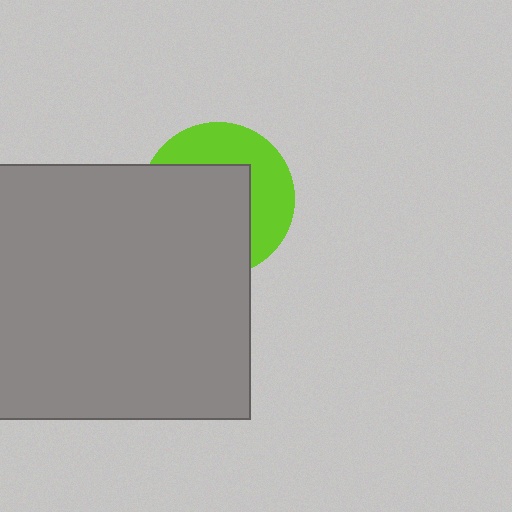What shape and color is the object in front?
The object in front is a gray square.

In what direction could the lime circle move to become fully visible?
The lime circle could move toward the upper-right. That would shift it out from behind the gray square entirely.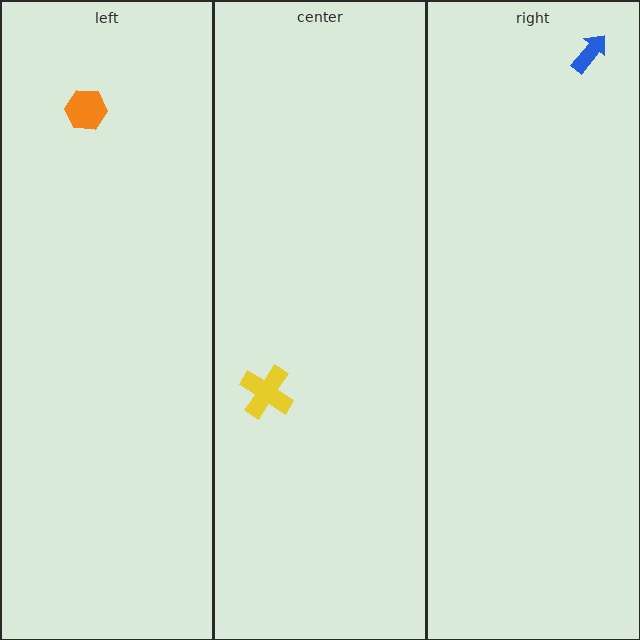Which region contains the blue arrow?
The right region.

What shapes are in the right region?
The blue arrow.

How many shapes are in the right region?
1.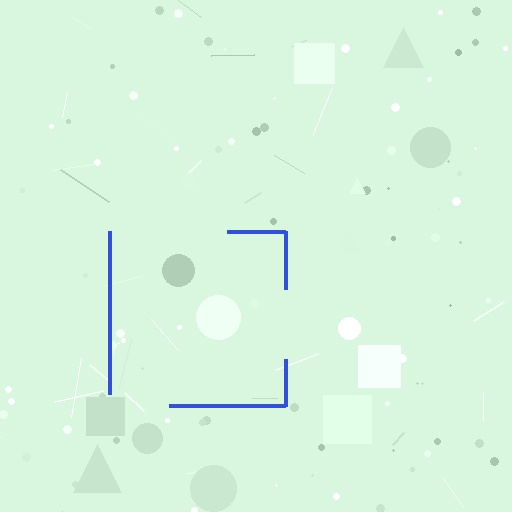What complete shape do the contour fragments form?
The contour fragments form a square.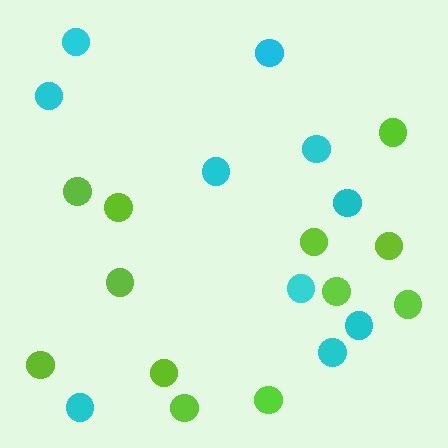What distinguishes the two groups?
There are 2 groups: one group of cyan circles (10) and one group of lime circles (12).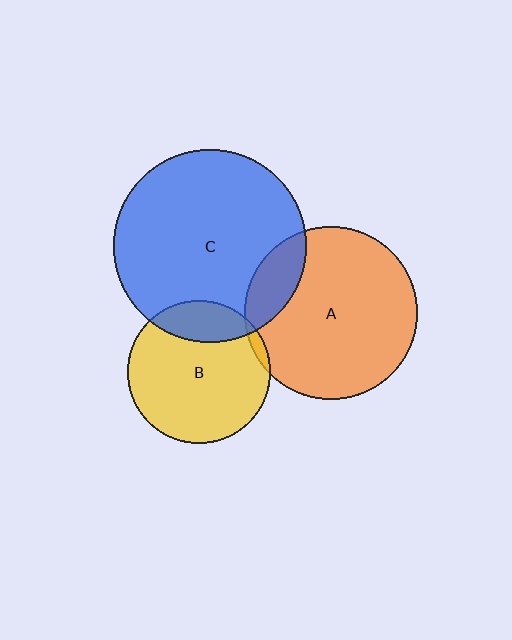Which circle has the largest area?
Circle C (blue).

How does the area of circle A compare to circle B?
Approximately 1.5 times.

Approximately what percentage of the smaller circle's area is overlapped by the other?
Approximately 5%.